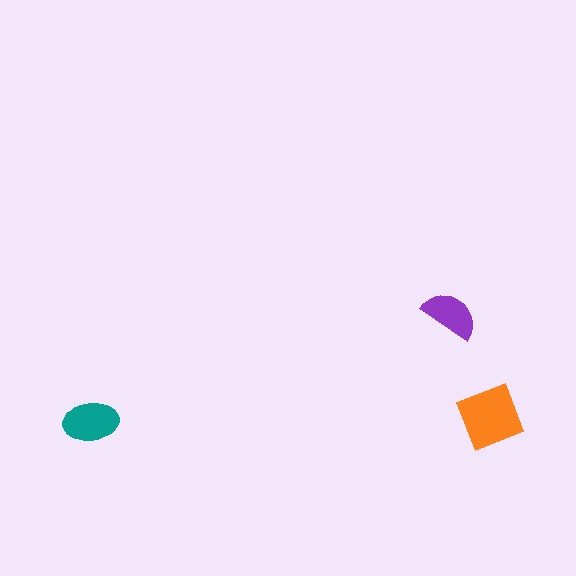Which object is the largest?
The orange diamond.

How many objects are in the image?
There are 3 objects in the image.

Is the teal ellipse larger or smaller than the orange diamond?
Smaller.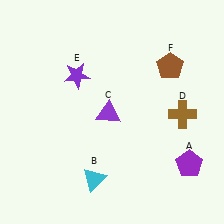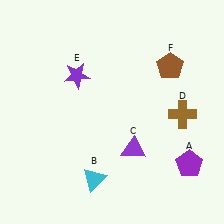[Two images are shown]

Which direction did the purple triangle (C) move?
The purple triangle (C) moved down.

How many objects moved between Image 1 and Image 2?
1 object moved between the two images.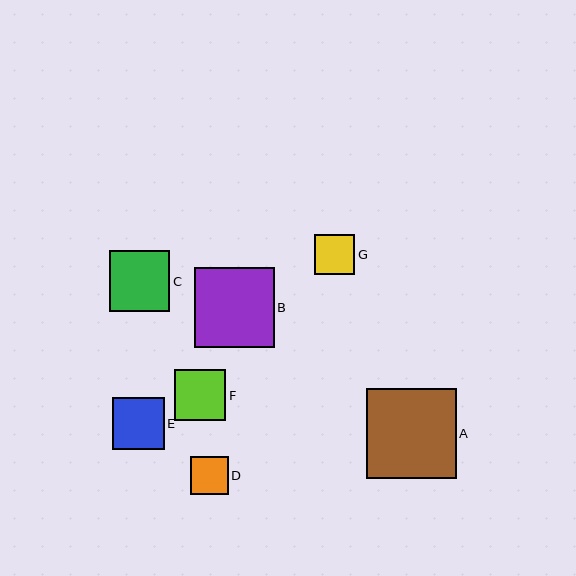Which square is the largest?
Square A is the largest with a size of approximately 90 pixels.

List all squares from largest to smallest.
From largest to smallest: A, B, C, E, F, G, D.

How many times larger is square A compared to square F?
Square A is approximately 1.8 times the size of square F.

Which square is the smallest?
Square D is the smallest with a size of approximately 38 pixels.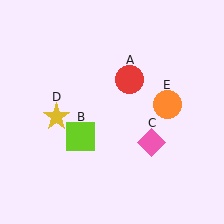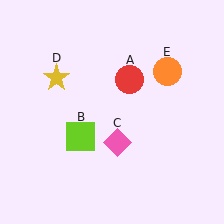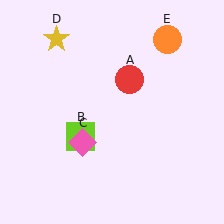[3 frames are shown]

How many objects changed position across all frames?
3 objects changed position: pink diamond (object C), yellow star (object D), orange circle (object E).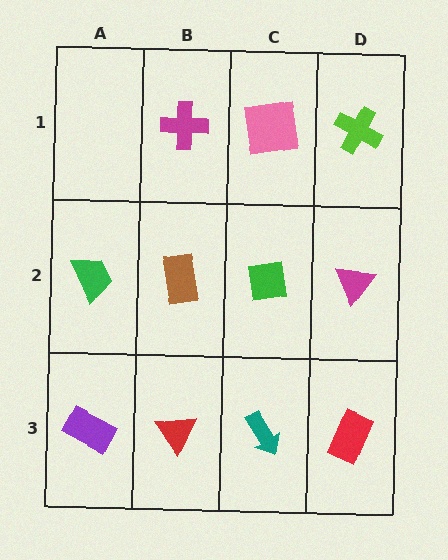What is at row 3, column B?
A red triangle.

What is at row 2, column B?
A brown rectangle.